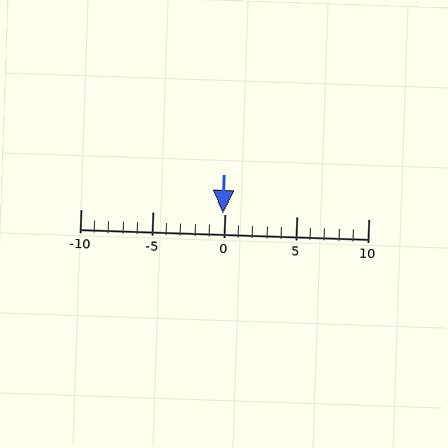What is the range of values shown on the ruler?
The ruler shows values from -10 to 10.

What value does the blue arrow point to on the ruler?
The blue arrow points to approximately 0.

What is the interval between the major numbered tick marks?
The major tick marks are spaced 5 units apart.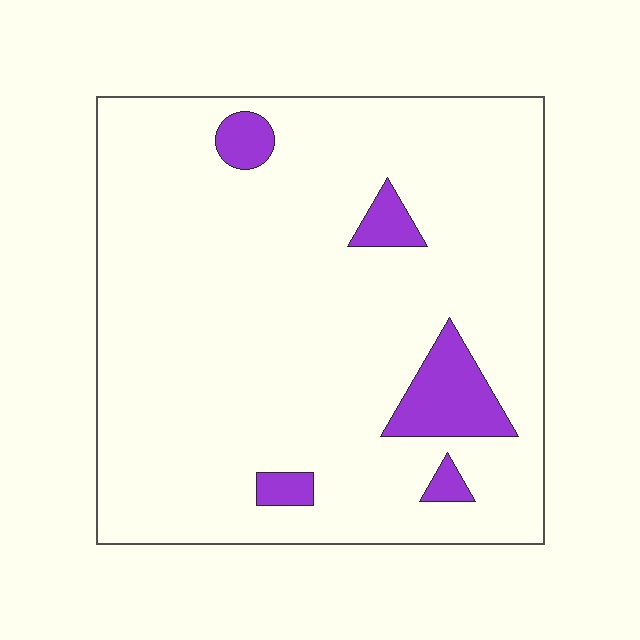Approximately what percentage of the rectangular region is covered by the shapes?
Approximately 10%.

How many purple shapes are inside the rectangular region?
5.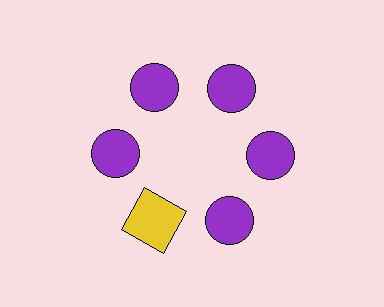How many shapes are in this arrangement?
There are 6 shapes arranged in a ring pattern.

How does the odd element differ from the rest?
It differs in both color (yellow instead of purple) and shape (square instead of circle).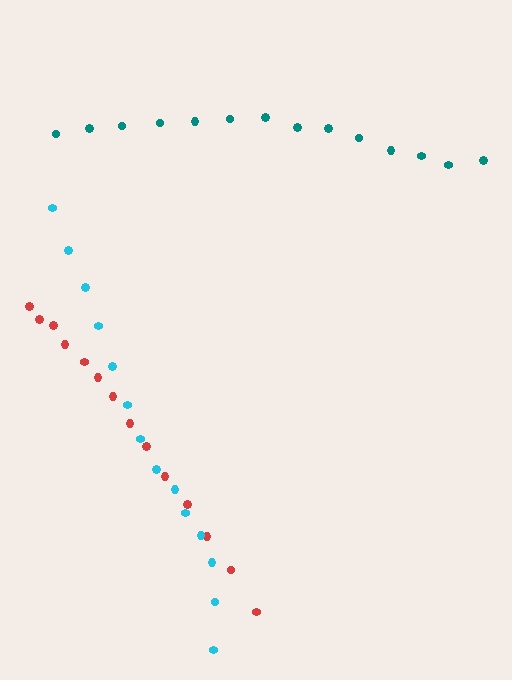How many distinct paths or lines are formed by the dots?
There are 3 distinct paths.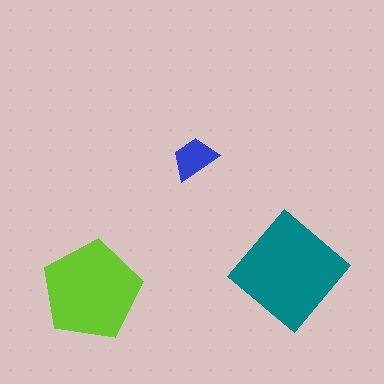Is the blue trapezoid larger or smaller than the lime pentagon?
Smaller.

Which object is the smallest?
The blue trapezoid.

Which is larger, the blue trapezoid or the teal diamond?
The teal diamond.